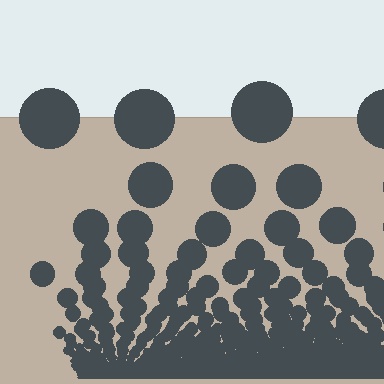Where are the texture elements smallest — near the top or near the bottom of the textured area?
Near the bottom.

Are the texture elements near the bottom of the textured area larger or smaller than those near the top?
Smaller. The gradient is inverted — elements near the bottom are smaller and denser.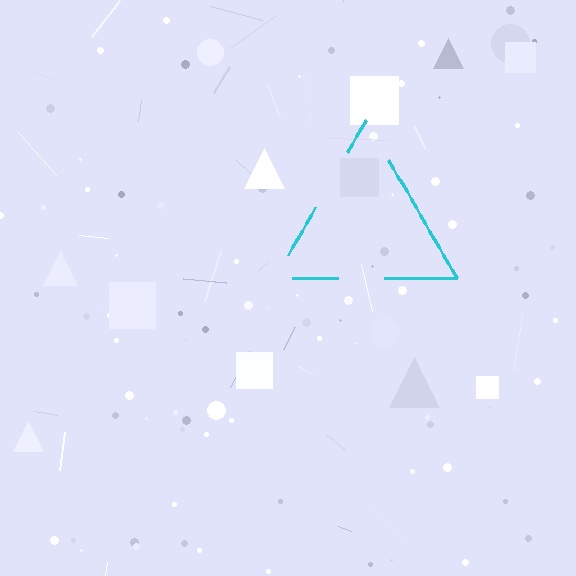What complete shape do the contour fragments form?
The contour fragments form a triangle.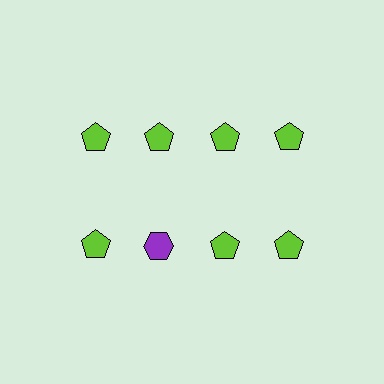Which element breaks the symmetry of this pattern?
The purple hexagon in the second row, second from left column breaks the symmetry. All other shapes are lime pentagons.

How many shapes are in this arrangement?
There are 8 shapes arranged in a grid pattern.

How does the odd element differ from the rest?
It differs in both color (purple instead of lime) and shape (hexagon instead of pentagon).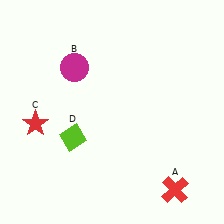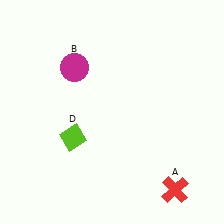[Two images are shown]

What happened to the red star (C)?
The red star (C) was removed in Image 2. It was in the bottom-left area of Image 1.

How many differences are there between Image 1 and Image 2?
There is 1 difference between the two images.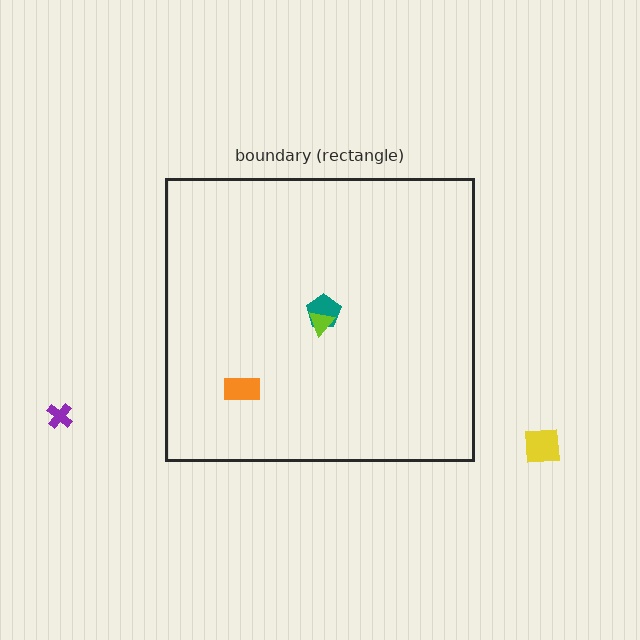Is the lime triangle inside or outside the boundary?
Inside.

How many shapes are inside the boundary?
3 inside, 2 outside.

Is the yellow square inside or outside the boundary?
Outside.